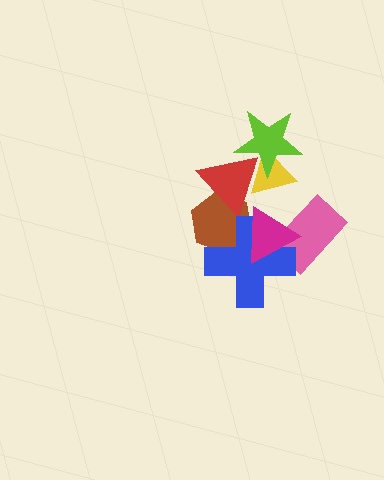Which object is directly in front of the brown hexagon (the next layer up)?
The red triangle is directly in front of the brown hexagon.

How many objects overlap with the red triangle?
3 objects overlap with the red triangle.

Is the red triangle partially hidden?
Yes, it is partially covered by another shape.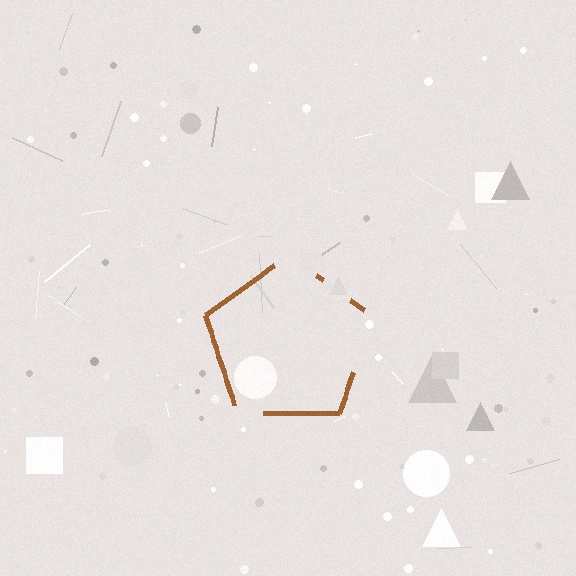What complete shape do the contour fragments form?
The contour fragments form a pentagon.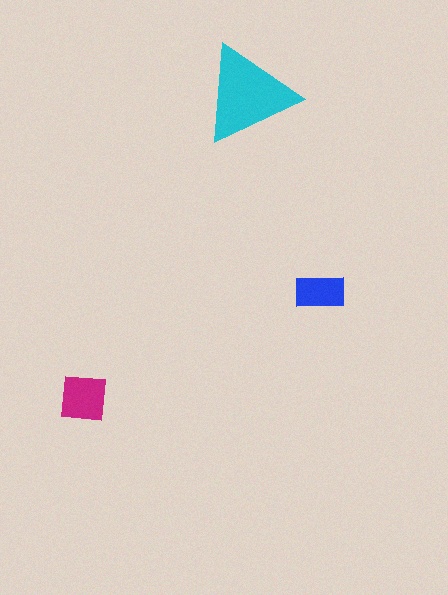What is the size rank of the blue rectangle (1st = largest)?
3rd.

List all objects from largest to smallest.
The cyan triangle, the magenta square, the blue rectangle.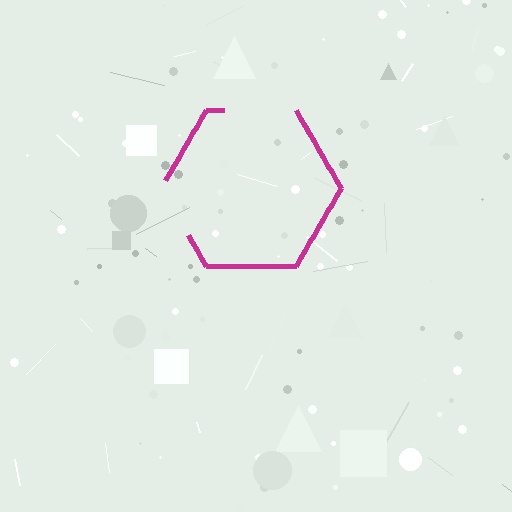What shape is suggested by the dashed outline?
The dashed outline suggests a hexagon.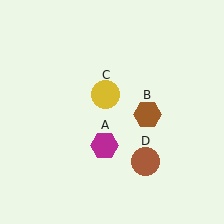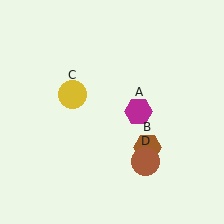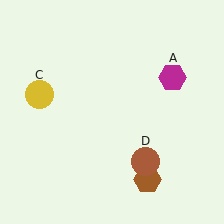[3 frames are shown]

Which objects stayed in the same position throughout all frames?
Brown circle (object D) remained stationary.